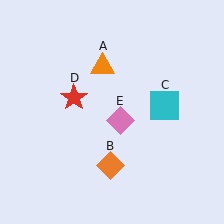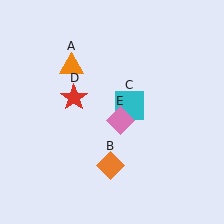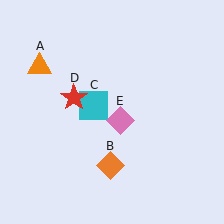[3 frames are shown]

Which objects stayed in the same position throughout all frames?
Orange diamond (object B) and red star (object D) and pink diamond (object E) remained stationary.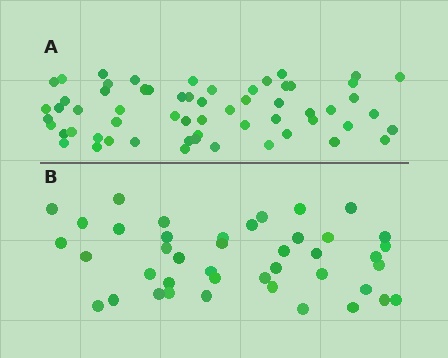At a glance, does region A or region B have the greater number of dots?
Region A (the top region) has more dots.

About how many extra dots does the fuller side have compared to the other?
Region A has approximately 20 more dots than region B.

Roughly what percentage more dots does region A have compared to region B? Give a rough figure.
About 45% more.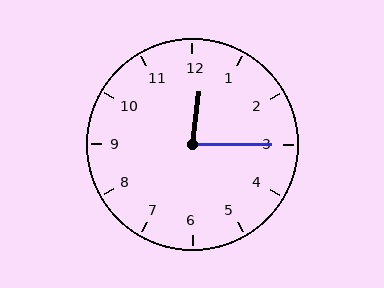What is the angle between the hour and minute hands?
Approximately 82 degrees.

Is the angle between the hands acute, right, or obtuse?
It is acute.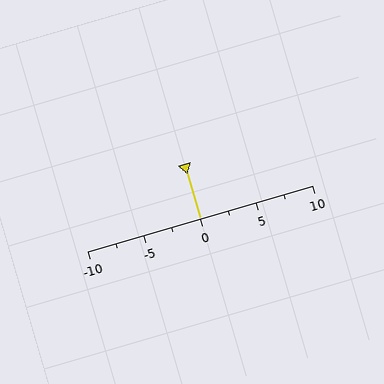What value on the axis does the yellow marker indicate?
The marker indicates approximately 0.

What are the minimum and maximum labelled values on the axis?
The axis runs from -10 to 10.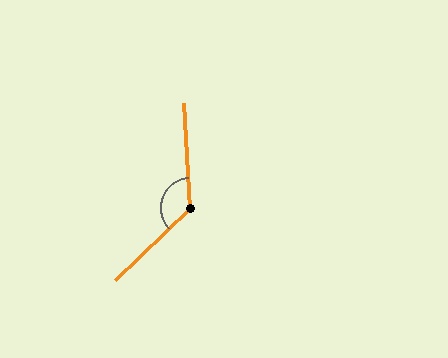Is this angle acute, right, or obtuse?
It is obtuse.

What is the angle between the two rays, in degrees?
Approximately 131 degrees.